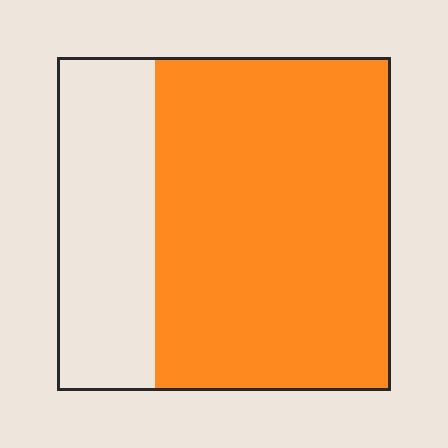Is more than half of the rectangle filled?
Yes.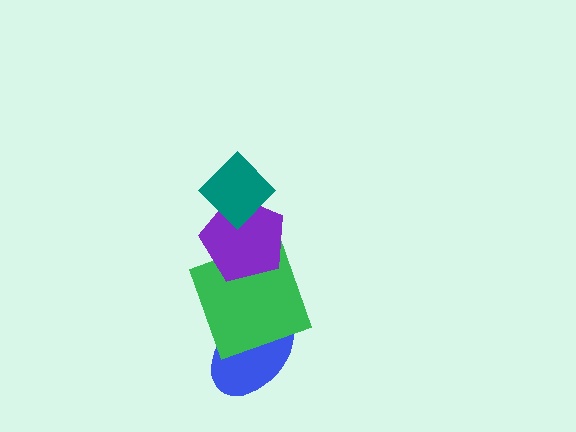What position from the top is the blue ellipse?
The blue ellipse is 4th from the top.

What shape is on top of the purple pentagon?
The teal diamond is on top of the purple pentagon.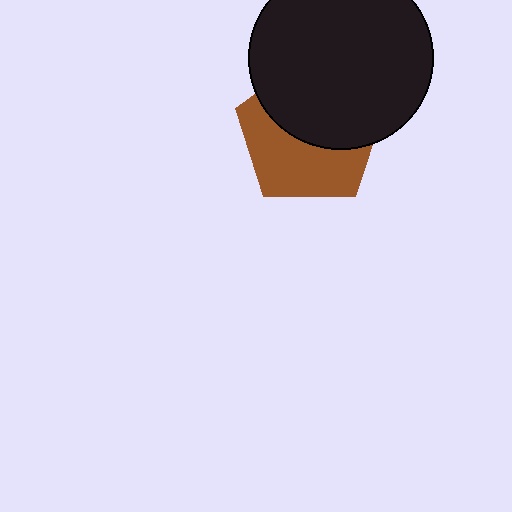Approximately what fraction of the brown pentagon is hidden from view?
Roughly 51% of the brown pentagon is hidden behind the black circle.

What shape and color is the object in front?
The object in front is a black circle.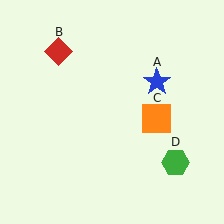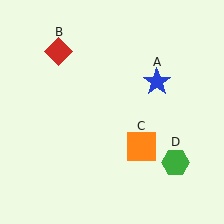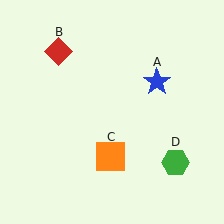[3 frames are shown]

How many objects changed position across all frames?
1 object changed position: orange square (object C).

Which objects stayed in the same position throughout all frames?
Blue star (object A) and red diamond (object B) and green hexagon (object D) remained stationary.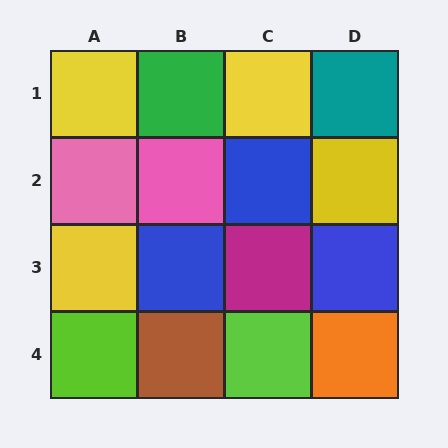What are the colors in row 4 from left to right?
Lime, brown, lime, orange.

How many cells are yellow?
4 cells are yellow.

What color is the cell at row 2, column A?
Pink.